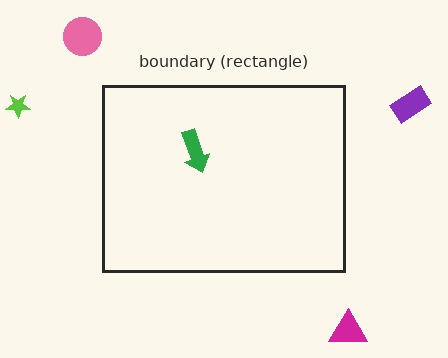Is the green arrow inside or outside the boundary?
Inside.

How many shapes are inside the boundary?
1 inside, 4 outside.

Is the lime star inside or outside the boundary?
Outside.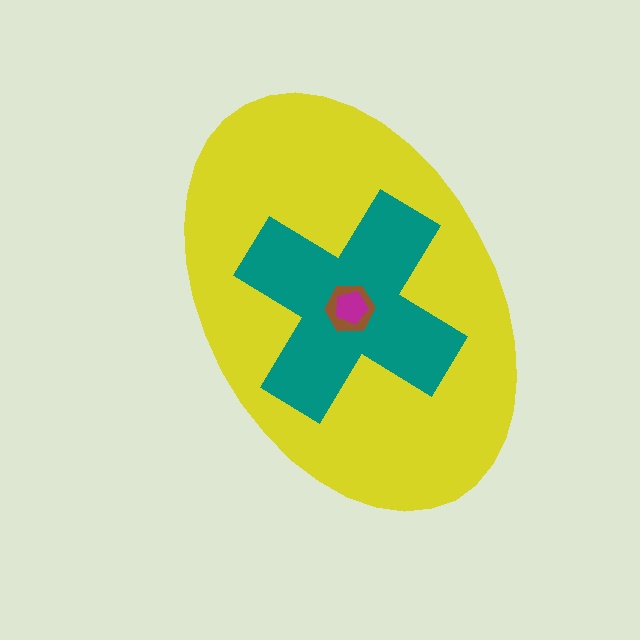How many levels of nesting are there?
4.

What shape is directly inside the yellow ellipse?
The teal cross.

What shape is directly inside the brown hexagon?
The magenta pentagon.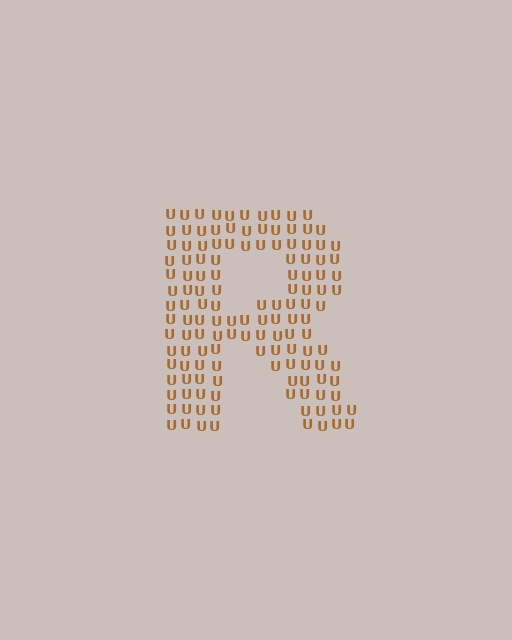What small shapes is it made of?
It is made of small letter U's.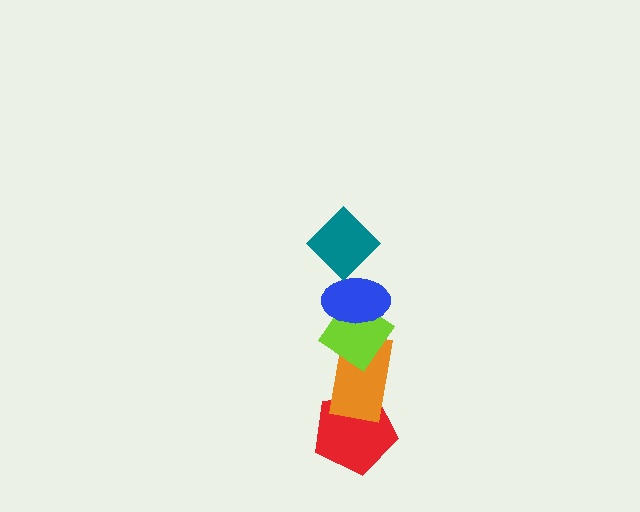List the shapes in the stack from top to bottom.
From top to bottom: the teal diamond, the blue ellipse, the lime diamond, the orange rectangle, the red pentagon.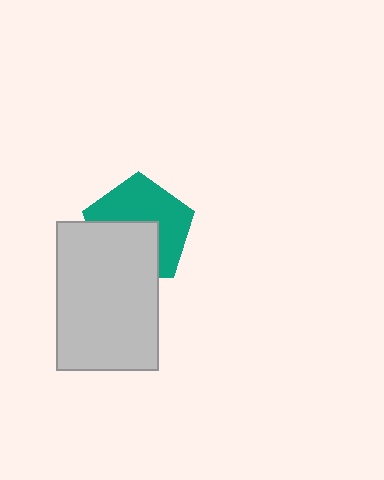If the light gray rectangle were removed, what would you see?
You would see the complete teal pentagon.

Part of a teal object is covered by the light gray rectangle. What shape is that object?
It is a pentagon.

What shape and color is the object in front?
The object in front is a light gray rectangle.